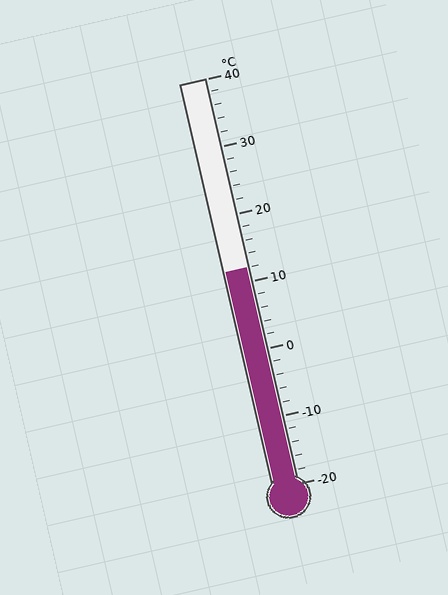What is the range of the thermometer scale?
The thermometer scale ranges from -20°C to 40°C.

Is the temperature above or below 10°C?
The temperature is above 10°C.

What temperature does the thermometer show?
The thermometer shows approximately 12°C.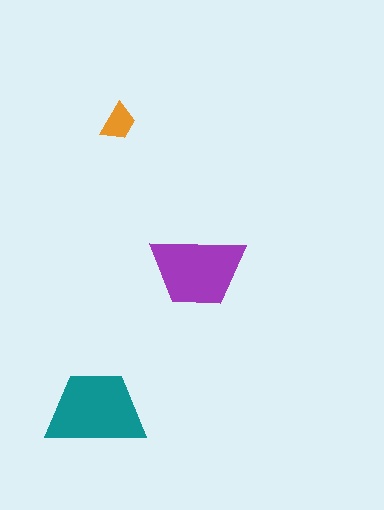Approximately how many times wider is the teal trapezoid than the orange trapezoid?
About 2.5 times wider.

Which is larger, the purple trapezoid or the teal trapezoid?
The teal one.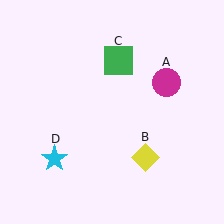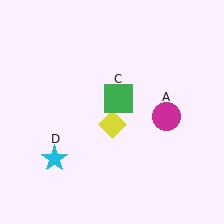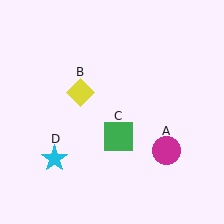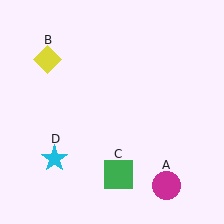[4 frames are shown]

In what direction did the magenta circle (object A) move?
The magenta circle (object A) moved down.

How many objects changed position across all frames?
3 objects changed position: magenta circle (object A), yellow diamond (object B), green square (object C).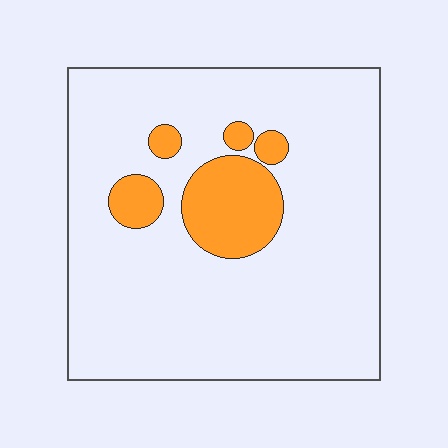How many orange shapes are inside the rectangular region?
5.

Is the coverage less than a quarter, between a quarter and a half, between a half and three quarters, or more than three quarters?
Less than a quarter.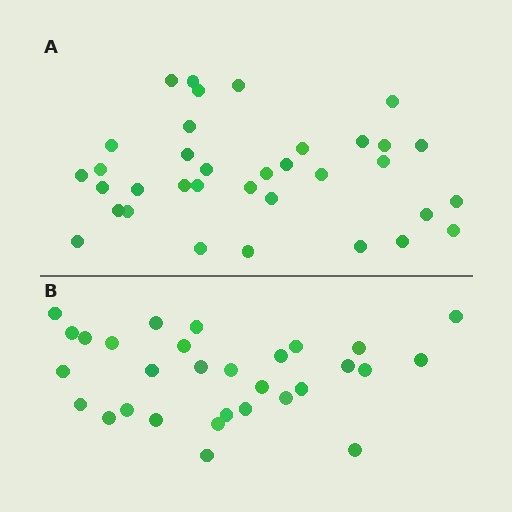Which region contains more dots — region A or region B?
Region A (the top region) has more dots.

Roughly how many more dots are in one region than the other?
Region A has about 5 more dots than region B.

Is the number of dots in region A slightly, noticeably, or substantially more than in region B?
Region A has only slightly more — the two regions are fairly close. The ratio is roughly 1.2 to 1.